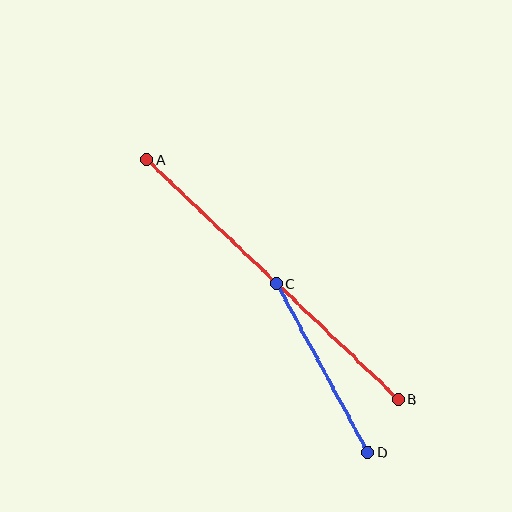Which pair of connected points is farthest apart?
Points A and B are farthest apart.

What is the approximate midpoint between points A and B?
The midpoint is at approximately (273, 279) pixels.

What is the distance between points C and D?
The distance is approximately 192 pixels.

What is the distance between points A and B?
The distance is approximately 348 pixels.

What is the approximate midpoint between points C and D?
The midpoint is at approximately (322, 368) pixels.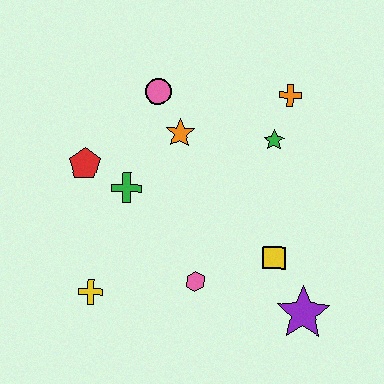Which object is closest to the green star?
The orange cross is closest to the green star.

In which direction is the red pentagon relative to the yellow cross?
The red pentagon is above the yellow cross.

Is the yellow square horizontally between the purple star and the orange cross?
No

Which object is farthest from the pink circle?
The purple star is farthest from the pink circle.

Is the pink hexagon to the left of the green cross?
No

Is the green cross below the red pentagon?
Yes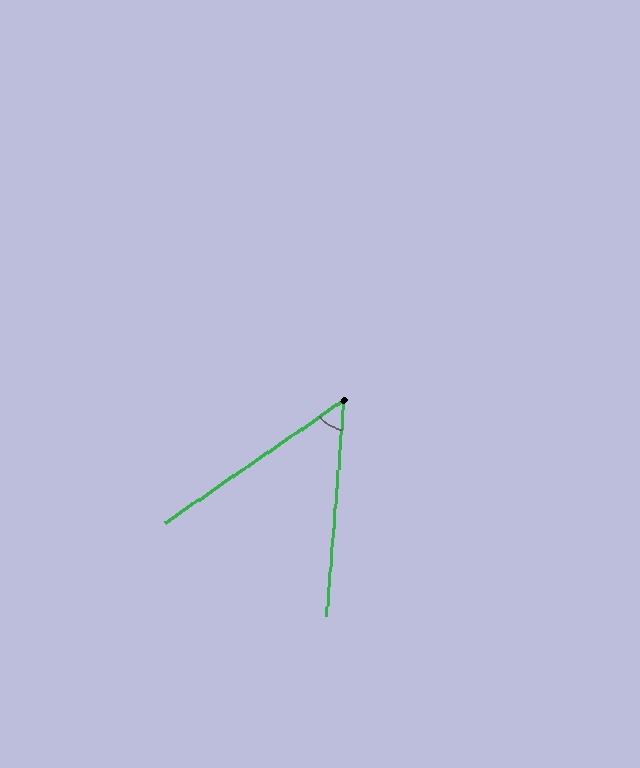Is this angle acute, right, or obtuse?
It is acute.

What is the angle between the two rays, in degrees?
Approximately 51 degrees.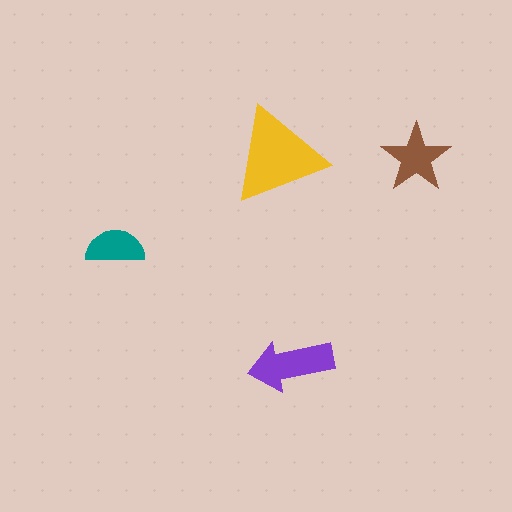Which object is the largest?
The yellow triangle.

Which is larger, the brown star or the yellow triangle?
The yellow triangle.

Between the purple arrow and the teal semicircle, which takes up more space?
The purple arrow.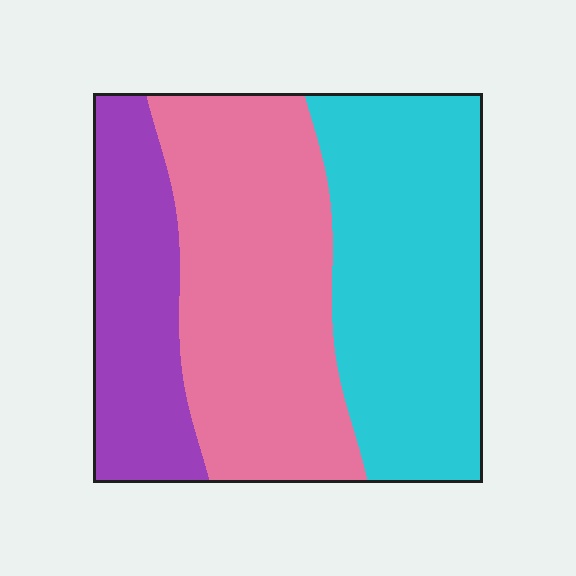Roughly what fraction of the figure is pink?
Pink takes up about two fifths (2/5) of the figure.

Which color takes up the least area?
Purple, at roughly 20%.